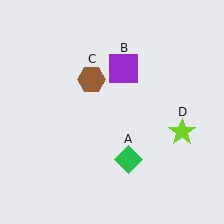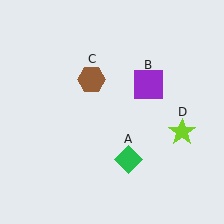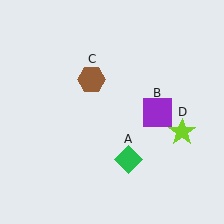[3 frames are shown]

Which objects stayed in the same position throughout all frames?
Green diamond (object A) and brown hexagon (object C) and lime star (object D) remained stationary.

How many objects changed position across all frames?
1 object changed position: purple square (object B).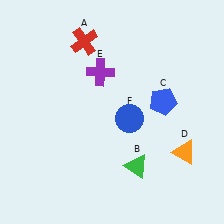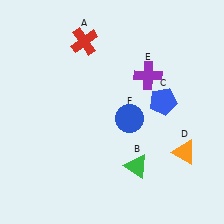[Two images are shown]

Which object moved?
The purple cross (E) moved right.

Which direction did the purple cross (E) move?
The purple cross (E) moved right.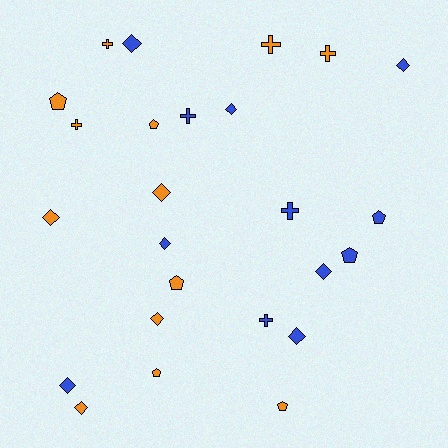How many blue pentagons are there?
There are 2 blue pentagons.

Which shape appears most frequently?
Diamond, with 11 objects.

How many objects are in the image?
There are 25 objects.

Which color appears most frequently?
Orange, with 13 objects.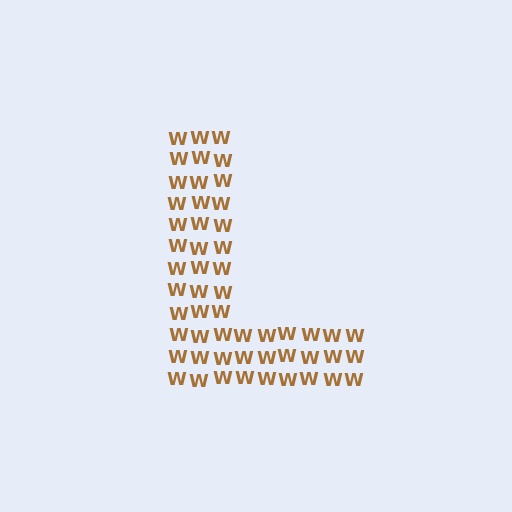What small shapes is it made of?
It is made of small letter W's.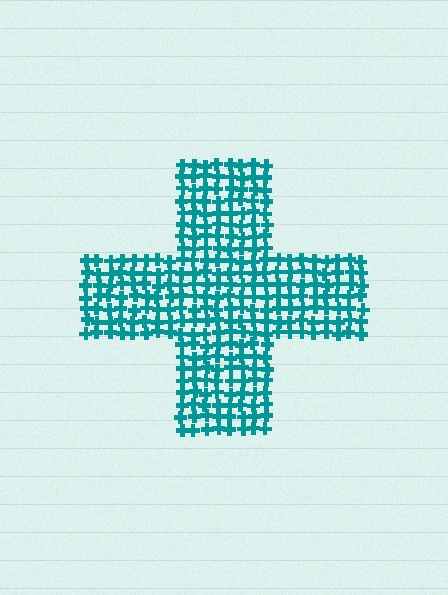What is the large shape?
The large shape is a cross.